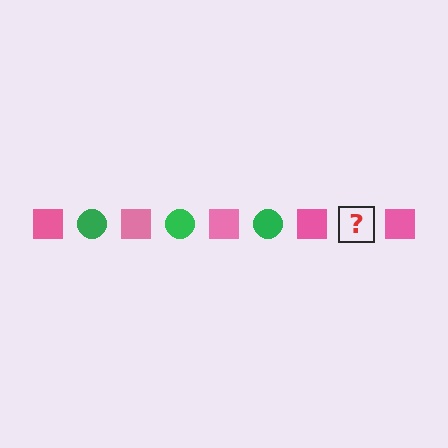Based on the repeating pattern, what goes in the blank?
The blank should be a green circle.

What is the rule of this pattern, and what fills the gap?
The rule is that the pattern alternates between pink square and green circle. The gap should be filled with a green circle.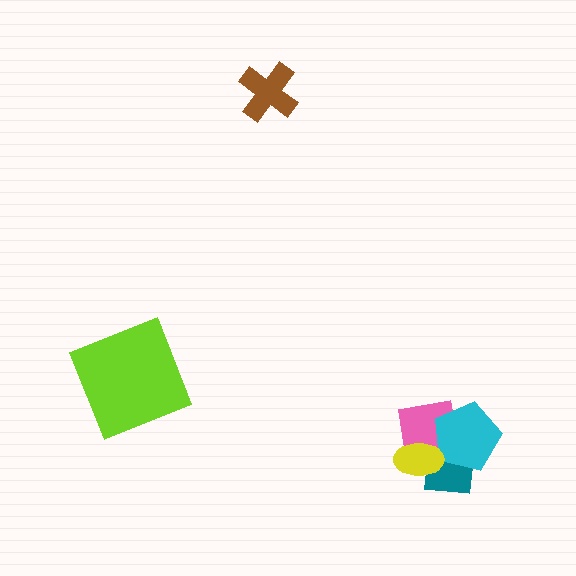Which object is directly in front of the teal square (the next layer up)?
The pink square is directly in front of the teal square.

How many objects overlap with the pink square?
3 objects overlap with the pink square.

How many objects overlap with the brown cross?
0 objects overlap with the brown cross.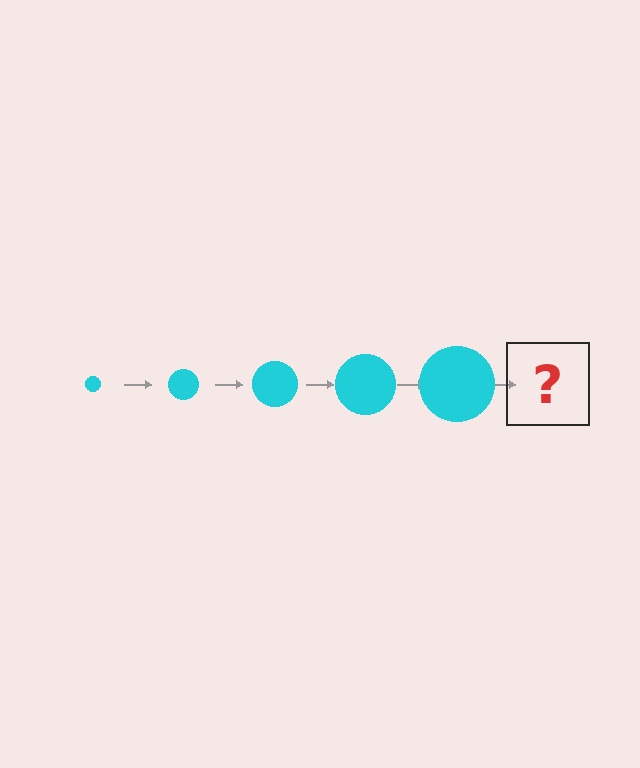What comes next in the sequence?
The next element should be a cyan circle, larger than the previous one.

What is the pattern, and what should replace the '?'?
The pattern is that the circle gets progressively larger each step. The '?' should be a cyan circle, larger than the previous one.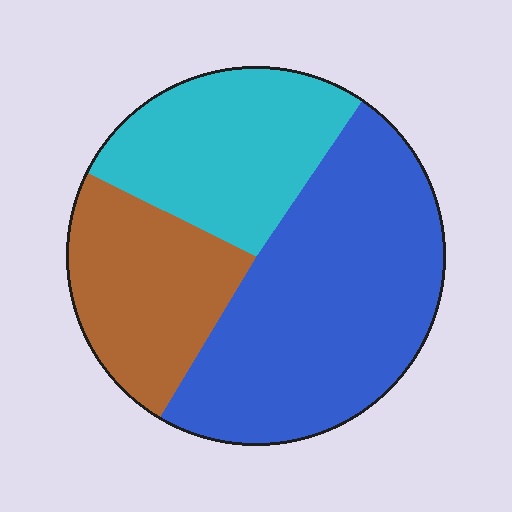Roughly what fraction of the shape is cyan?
Cyan takes up between a sixth and a third of the shape.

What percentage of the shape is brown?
Brown covers 24% of the shape.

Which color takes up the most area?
Blue, at roughly 50%.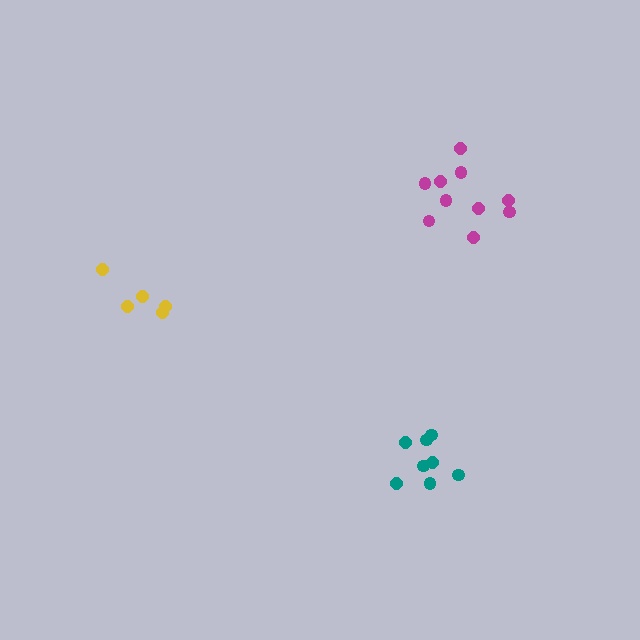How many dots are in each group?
Group 1: 5 dots, Group 2: 10 dots, Group 3: 8 dots (23 total).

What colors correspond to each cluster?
The clusters are colored: yellow, magenta, teal.